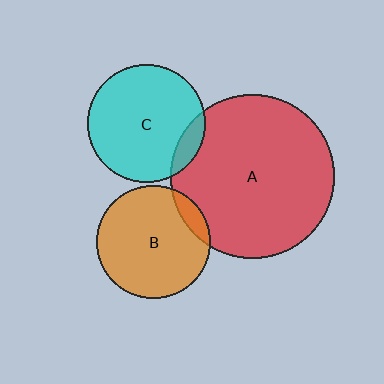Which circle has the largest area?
Circle A (red).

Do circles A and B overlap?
Yes.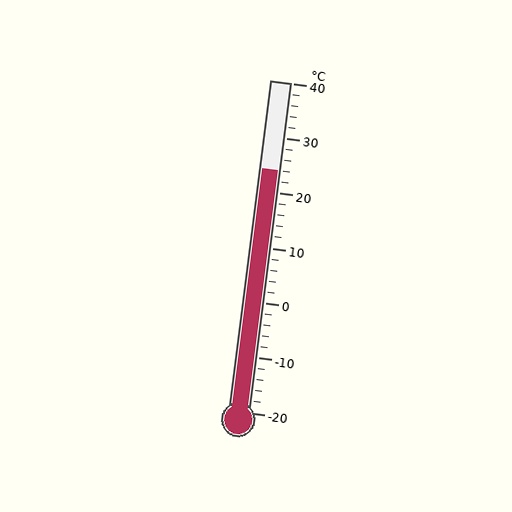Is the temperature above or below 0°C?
The temperature is above 0°C.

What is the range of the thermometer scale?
The thermometer scale ranges from -20°C to 40°C.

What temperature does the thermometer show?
The thermometer shows approximately 24°C.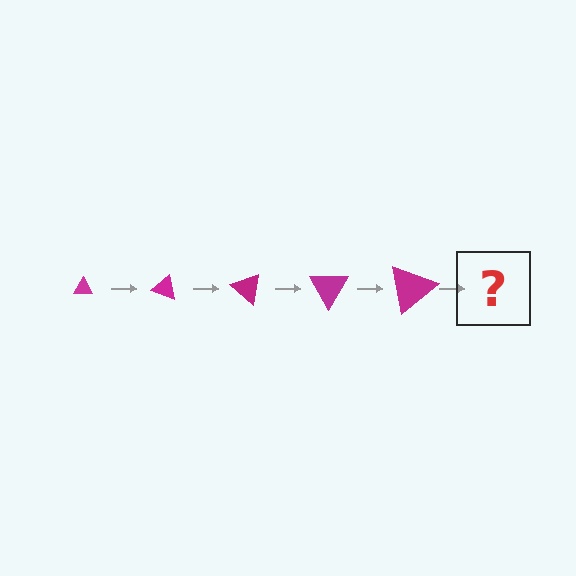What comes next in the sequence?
The next element should be a triangle, larger than the previous one and rotated 100 degrees from the start.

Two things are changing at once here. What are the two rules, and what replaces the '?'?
The two rules are that the triangle grows larger each step and it rotates 20 degrees each step. The '?' should be a triangle, larger than the previous one and rotated 100 degrees from the start.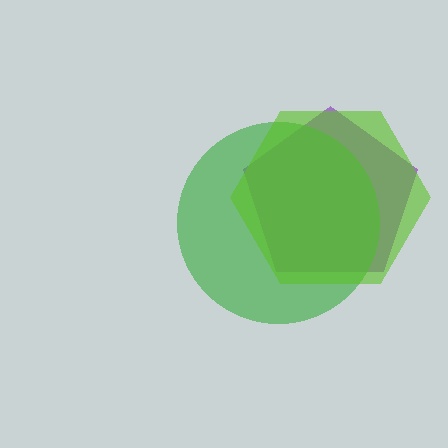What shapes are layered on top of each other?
The layered shapes are: a purple pentagon, a green circle, a lime hexagon.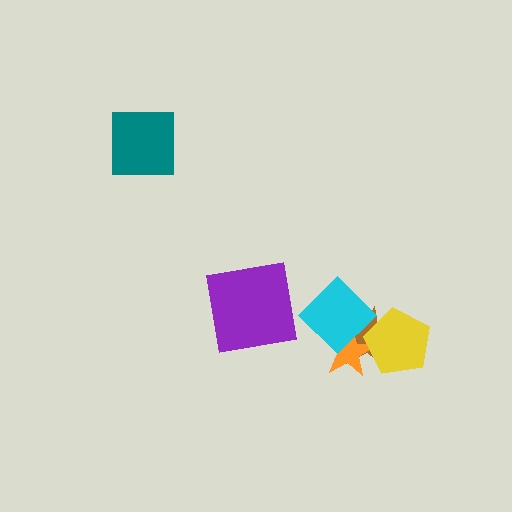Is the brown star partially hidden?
Yes, it is partially covered by another shape.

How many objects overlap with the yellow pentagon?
3 objects overlap with the yellow pentagon.